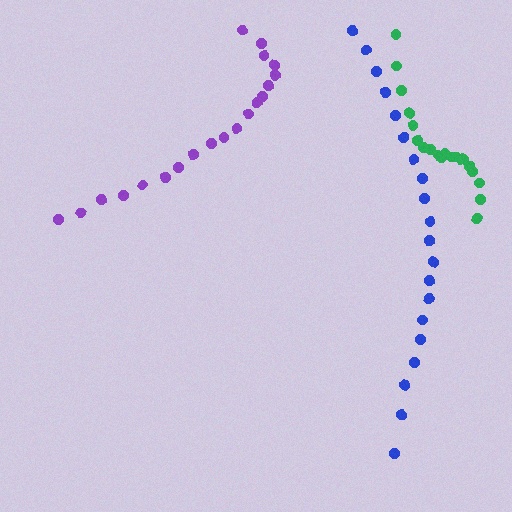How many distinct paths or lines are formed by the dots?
There are 3 distinct paths.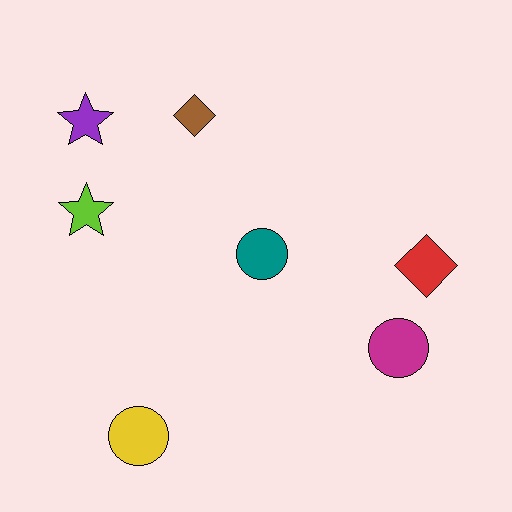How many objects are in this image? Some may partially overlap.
There are 7 objects.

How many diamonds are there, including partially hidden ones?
There are 2 diamonds.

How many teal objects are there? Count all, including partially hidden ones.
There is 1 teal object.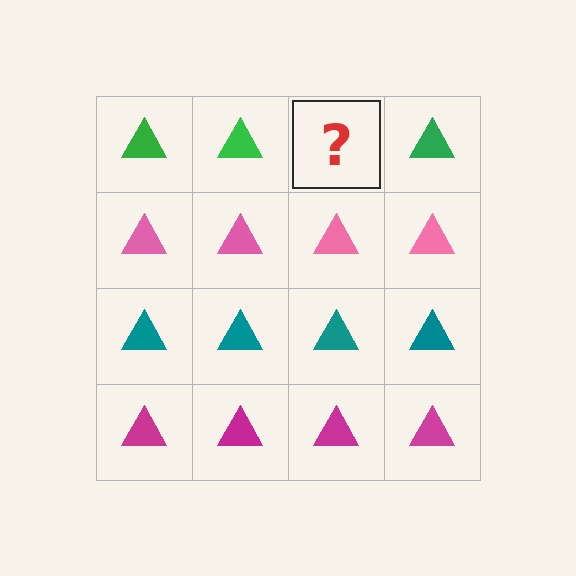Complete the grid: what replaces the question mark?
The question mark should be replaced with a green triangle.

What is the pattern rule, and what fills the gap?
The rule is that each row has a consistent color. The gap should be filled with a green triangle.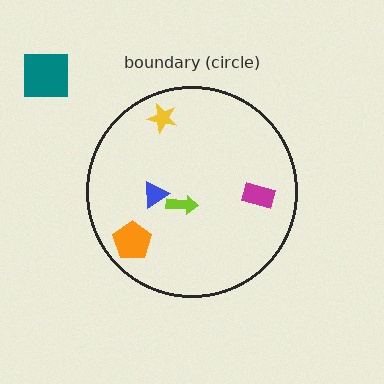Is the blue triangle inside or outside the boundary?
Inside.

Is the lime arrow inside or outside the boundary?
Inside.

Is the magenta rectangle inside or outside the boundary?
Inside.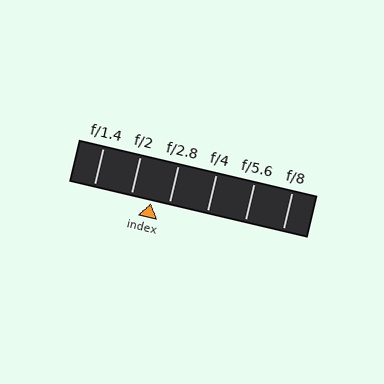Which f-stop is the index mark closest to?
The index mark is closest to f/2.8.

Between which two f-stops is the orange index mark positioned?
The index mark is between f/2 and f/2.8.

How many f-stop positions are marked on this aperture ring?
There are 6 f-stop positions marked.